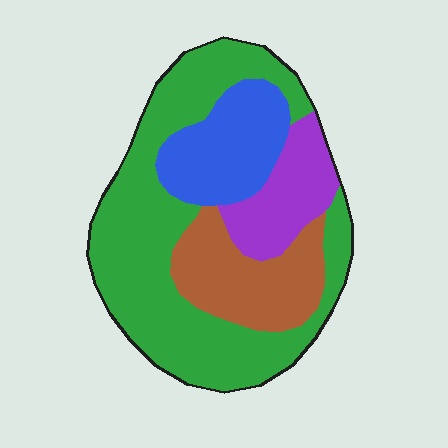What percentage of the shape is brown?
Brown takes up less than a quarter of the shape.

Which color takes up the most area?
Green, at roughly 50%.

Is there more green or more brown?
Green.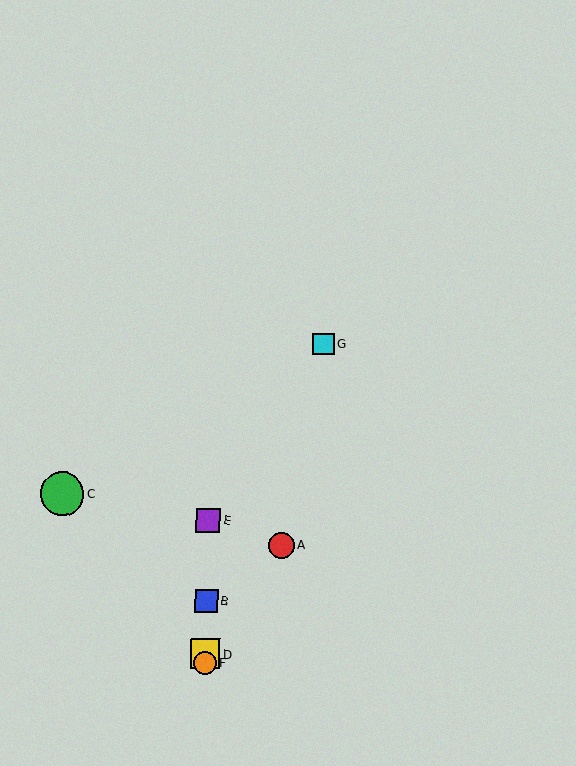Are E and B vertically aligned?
Yes, both are at x≈208.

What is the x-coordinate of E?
Object E is at x≈208.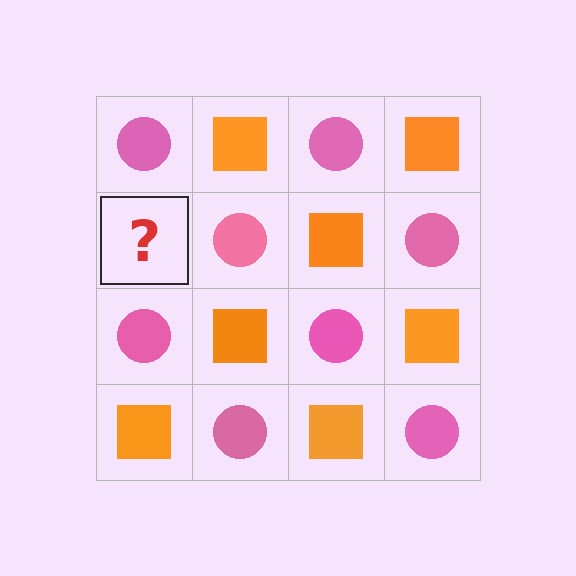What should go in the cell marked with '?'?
The missing cell should contain an orange square.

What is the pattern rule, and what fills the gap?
The rule is that it alternates pink circle and orange square in a checkerboard pattern. The gap should be filled with an orange square.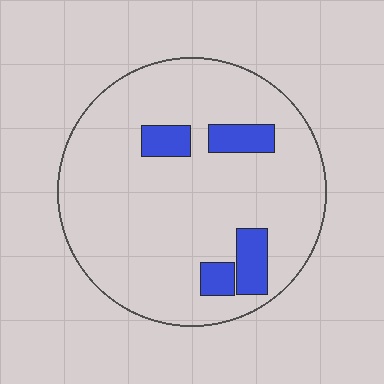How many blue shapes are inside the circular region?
4.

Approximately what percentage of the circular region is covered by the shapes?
Approximately 10%.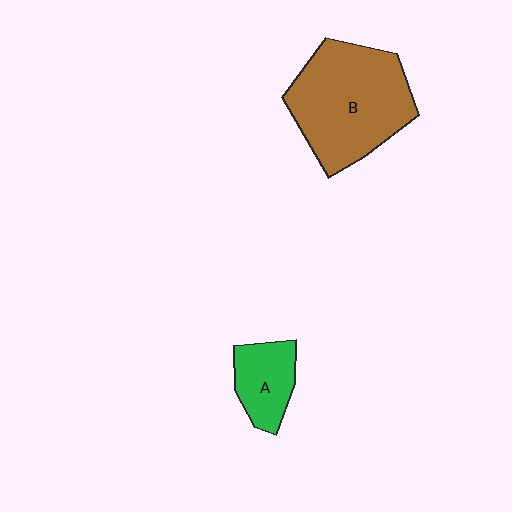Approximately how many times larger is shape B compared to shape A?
Approximately 2.6 times.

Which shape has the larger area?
Shape B (brown).